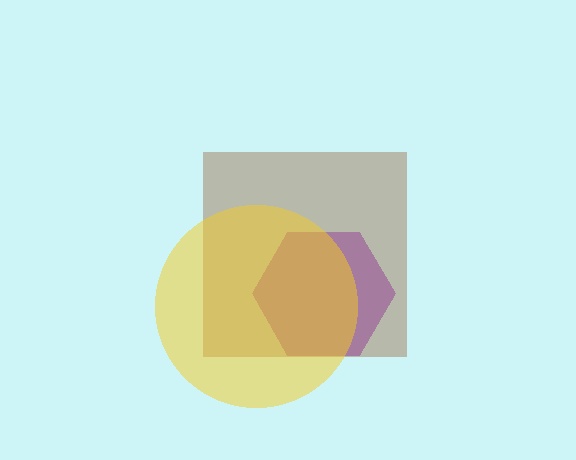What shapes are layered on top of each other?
The layered shapes are: a purple hexagon, a brown square, a yellow circle.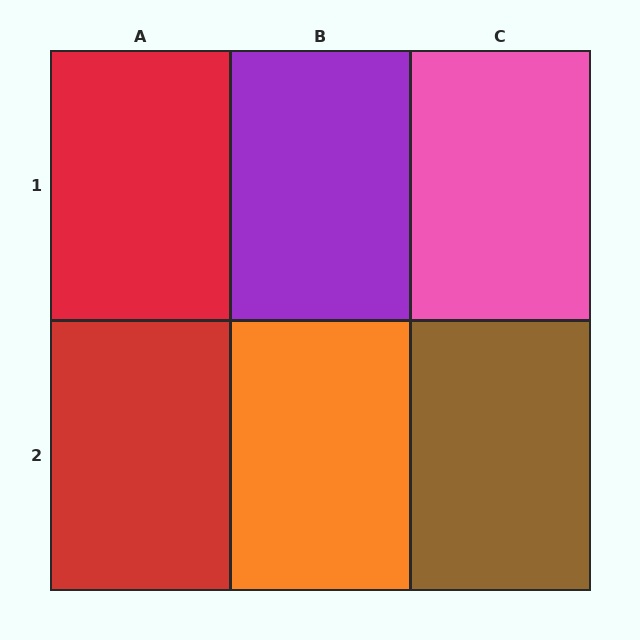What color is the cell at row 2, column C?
Brown.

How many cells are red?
2 cells are red.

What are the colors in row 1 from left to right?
Red, purple, pink.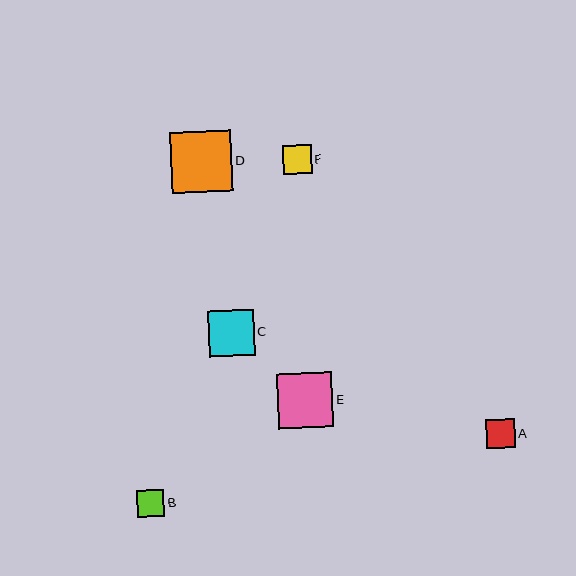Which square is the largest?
Square D is the largest with a size of approximately 61 pixels.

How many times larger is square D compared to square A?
Square D is approximately 2.1 times the size of square A.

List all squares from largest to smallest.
From largest to smallest: D, E, C, F, A, B.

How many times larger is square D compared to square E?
Square D is approximately 1.1 times the size of square E.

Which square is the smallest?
Square B is the smallest with a size of approximately 28 pixels.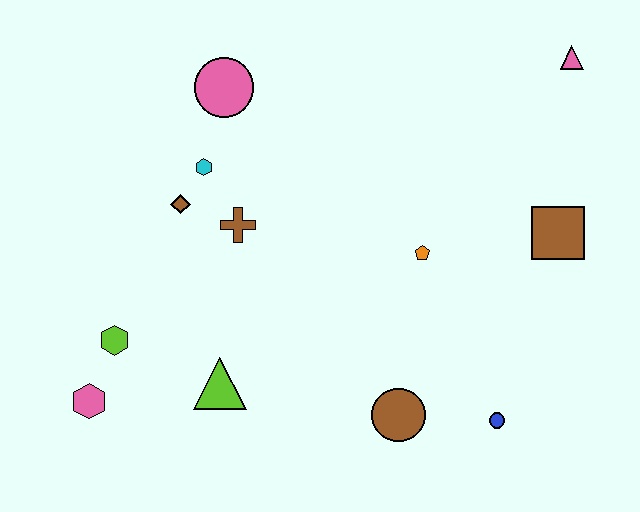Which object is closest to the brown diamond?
The cyan hexagon is closest to the brown diamond.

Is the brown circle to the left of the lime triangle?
No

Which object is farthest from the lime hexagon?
The pink triangle is farthest from the lime hexagon.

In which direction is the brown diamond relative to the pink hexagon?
The brown diamond is above the pink hexagon.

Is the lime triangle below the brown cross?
Yes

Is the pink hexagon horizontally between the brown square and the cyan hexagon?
No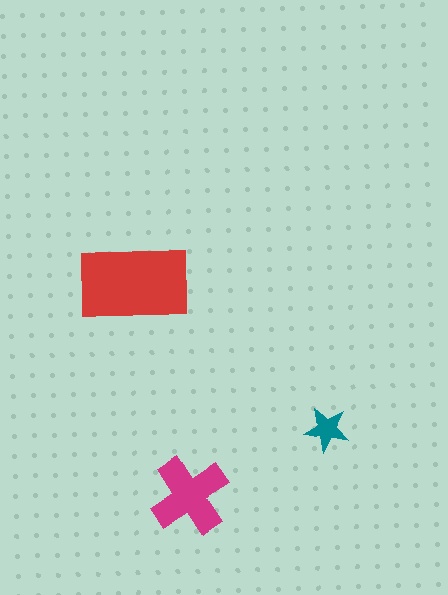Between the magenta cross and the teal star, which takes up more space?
The magenta cross.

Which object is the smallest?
The teal star.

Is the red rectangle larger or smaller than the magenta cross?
Larger.